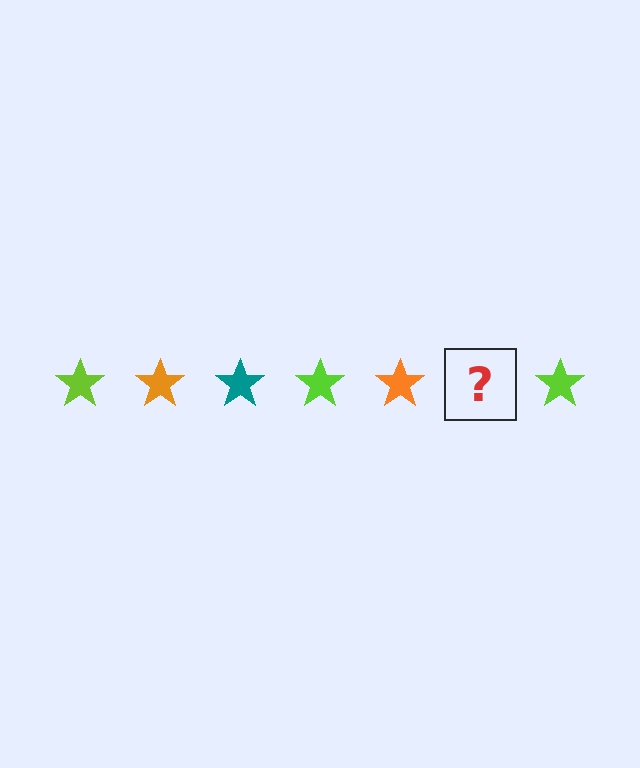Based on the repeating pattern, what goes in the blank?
The blank should be a teal star.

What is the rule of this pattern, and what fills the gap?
The rule is that the pattern cycles through lime, orange, teal stars. The gap should be filled with a teal star.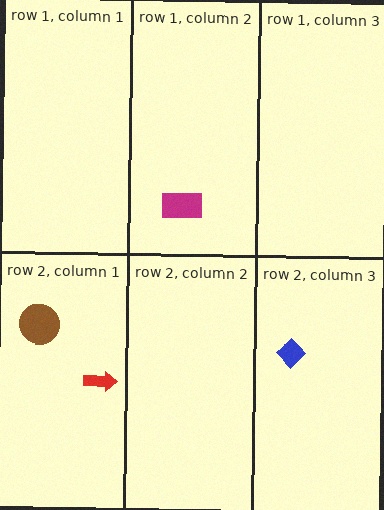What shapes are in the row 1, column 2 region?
The magenta rectangle.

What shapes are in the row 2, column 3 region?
The blue diamond.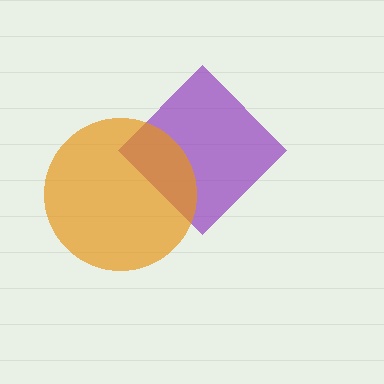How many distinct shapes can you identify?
There are 2 distinct shapes: a purple diamond, an orange circle.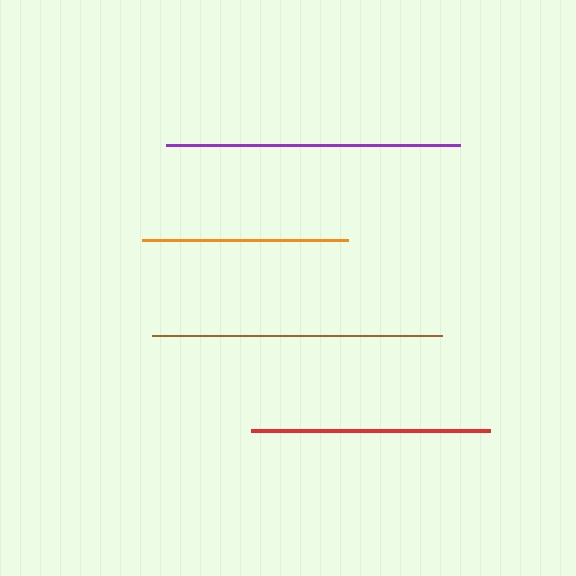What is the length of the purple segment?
The purple segment is approximately 294 pixels long.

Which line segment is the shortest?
The orange line is the shortest at approximately 206 pixels.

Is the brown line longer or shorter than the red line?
The brown line is longer than the red line.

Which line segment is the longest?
The purple line is the longest at approximately 294 pixels.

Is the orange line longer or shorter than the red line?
The red line is longer than the orange line.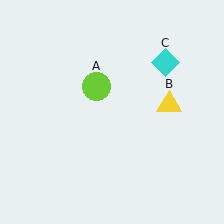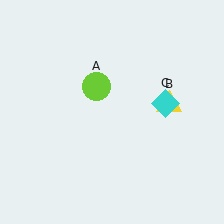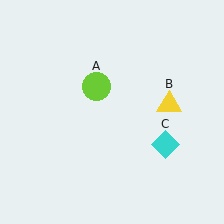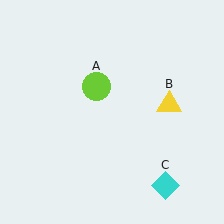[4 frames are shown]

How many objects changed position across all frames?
1 object changed position: cyan diamond (object C).